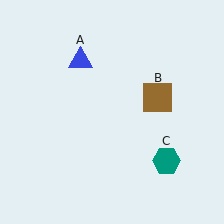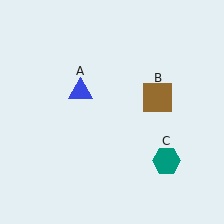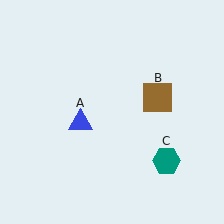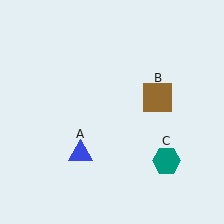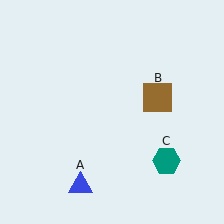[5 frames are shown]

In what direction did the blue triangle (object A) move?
The blue triangle (object A) moved down.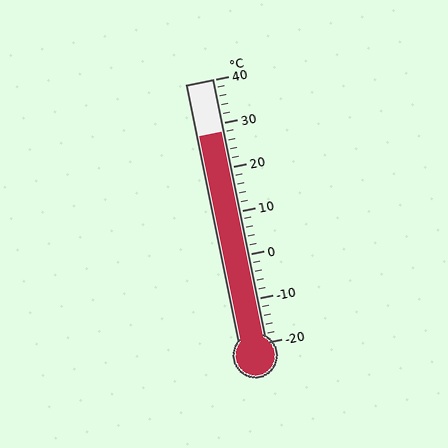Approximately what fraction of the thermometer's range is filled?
The thermometer is filled to approximately 80% of its range.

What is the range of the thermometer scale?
The thermometer scale ranges from -20°C to 40°C.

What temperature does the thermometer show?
The thermometer shows approximately 28°C.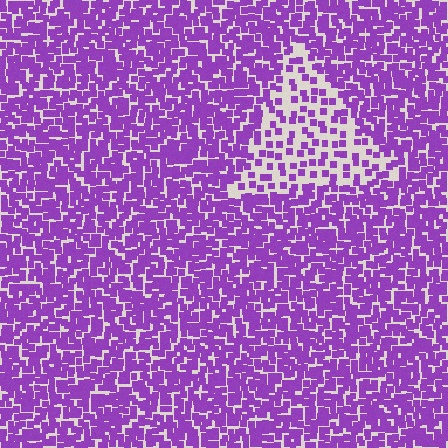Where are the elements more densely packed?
The elements are more densely packed outside the triangle boundary.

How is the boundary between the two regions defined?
The boundary is defined by a change in element density (approximately 2.4x ratio). All elements are the same color, size, and shape.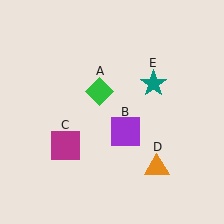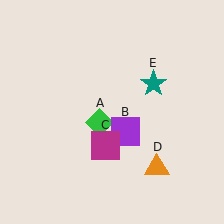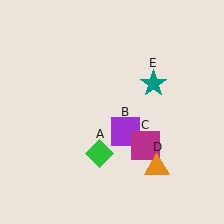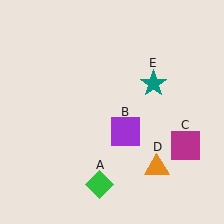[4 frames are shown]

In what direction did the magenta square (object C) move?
The magenta square (object C) moved right.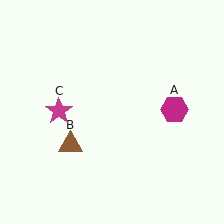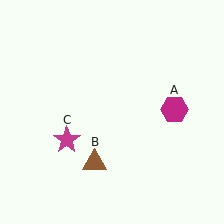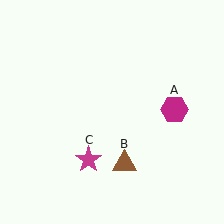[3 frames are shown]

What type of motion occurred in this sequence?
The brown triangle (object B), magenta star (object C) rotated counterclockwise around the center of the scene.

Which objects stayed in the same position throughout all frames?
Magenta hexagon (object A) remained stationary.